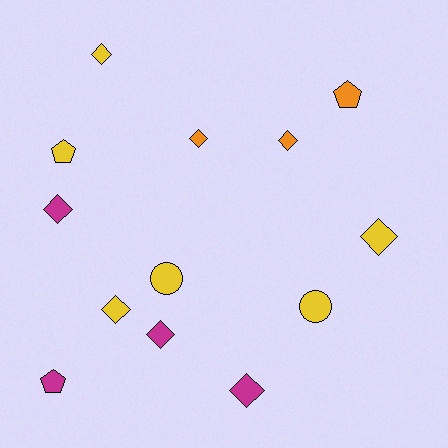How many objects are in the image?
There are 13 objects.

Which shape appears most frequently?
Diamond, with 8 objects.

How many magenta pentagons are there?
There is 1 magenta pentagon.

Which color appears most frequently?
Yellow, with 6 objects.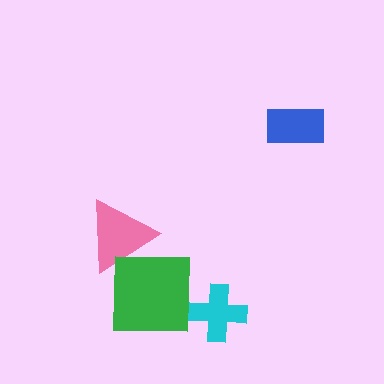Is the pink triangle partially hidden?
Yes, it is partially covered by another shape.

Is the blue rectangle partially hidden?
No, no other shape covers it.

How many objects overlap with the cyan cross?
0 objects overlap with the cyan cross.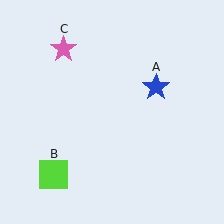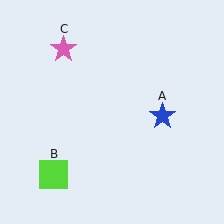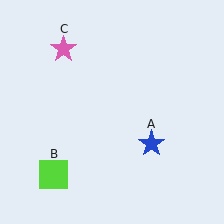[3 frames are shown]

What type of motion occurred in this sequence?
The blue star (object A) rotated clockwise around the center of the scene.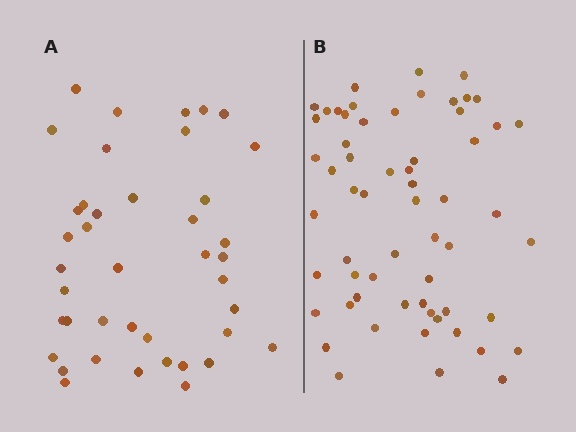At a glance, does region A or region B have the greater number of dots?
Region B (the right region) has more dots.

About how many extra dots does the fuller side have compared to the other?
Region B has approximately 20 more dots than region A.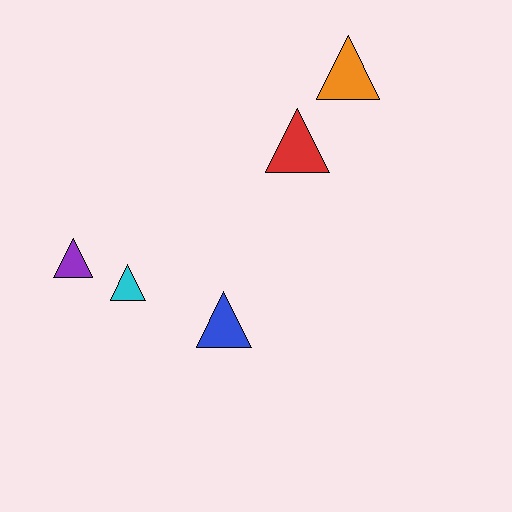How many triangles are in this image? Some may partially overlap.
There are 5 triangles.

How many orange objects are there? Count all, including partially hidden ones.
There is 1 orange object.